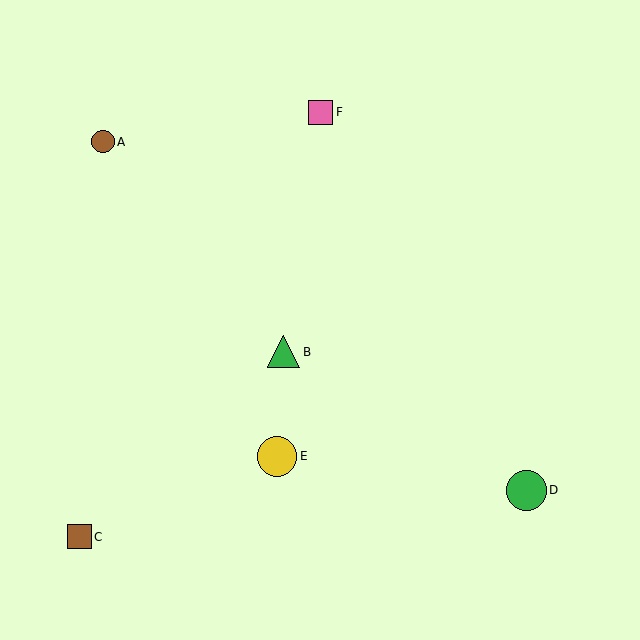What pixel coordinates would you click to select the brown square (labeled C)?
Click at (79, 537) to select the brown square C.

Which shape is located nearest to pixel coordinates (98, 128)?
The brown circle (labeled A) at (103, 142) is nearest to that location.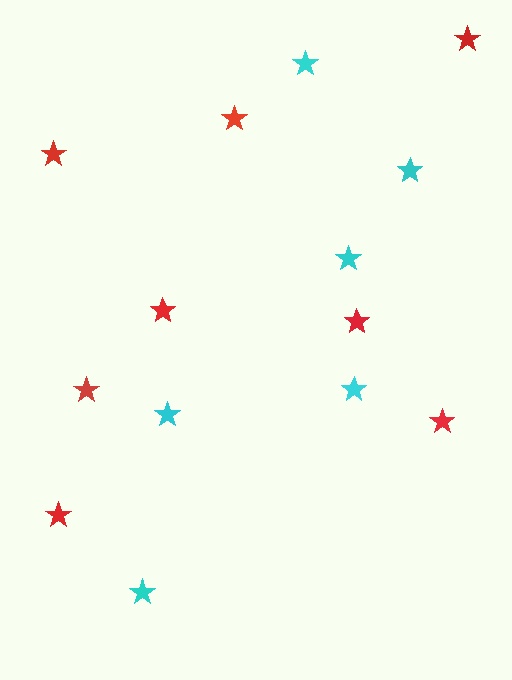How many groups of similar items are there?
There are 2 groups: one group of cyan stars (6) and one group of red stars (8).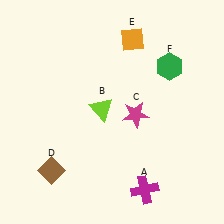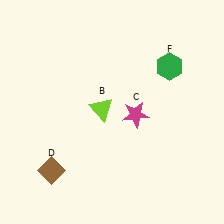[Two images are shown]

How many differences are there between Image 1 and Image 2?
There are 2 differences between the two images.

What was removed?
The magenta cross (A), the orange diamond (E) were removed in Image 2.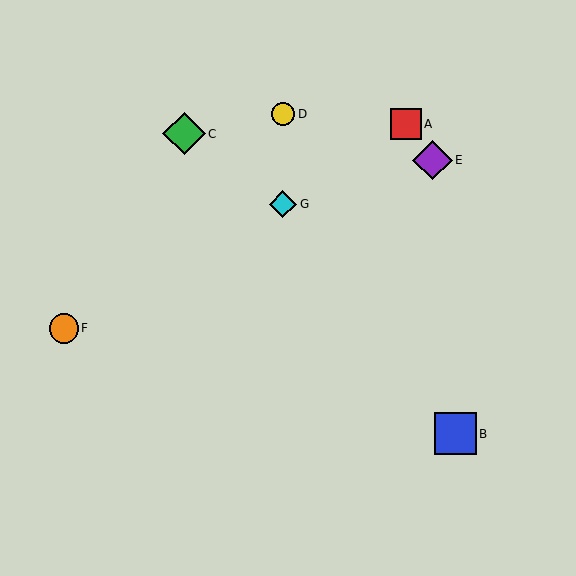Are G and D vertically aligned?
Yes, both are at x≈283.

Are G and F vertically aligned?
No, G is at x≈283 and F is at x≈64.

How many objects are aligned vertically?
2 objects (D, G) are aligned vertically.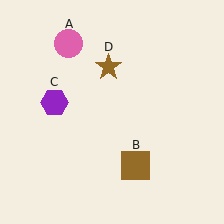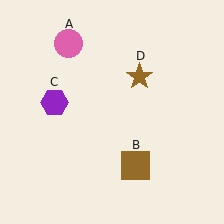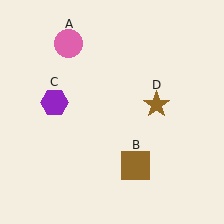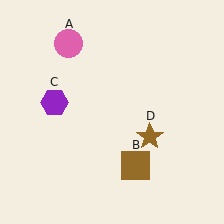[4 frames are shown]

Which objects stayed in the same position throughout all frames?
Pink circle (object A) and brown square (object B) and purple hexagon (object C) remained stationary.